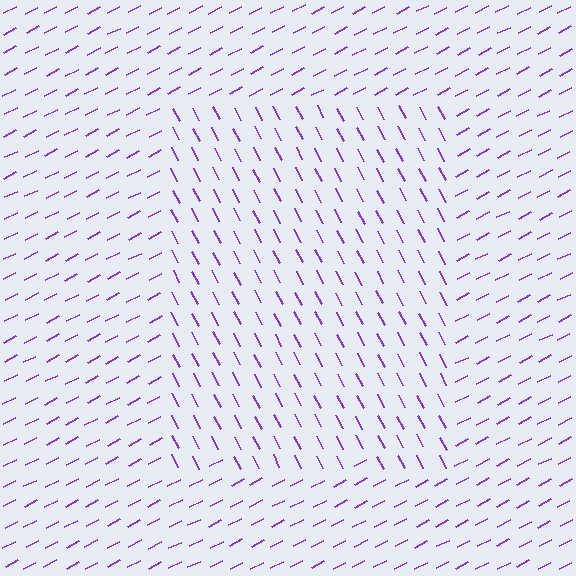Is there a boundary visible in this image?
Yes, there is a texture boundary formed by a change in line orientation.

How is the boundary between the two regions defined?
The boundary is defined purely by a change in line orientation (approximately 90 degrees difference). All lines are the same color and thickness.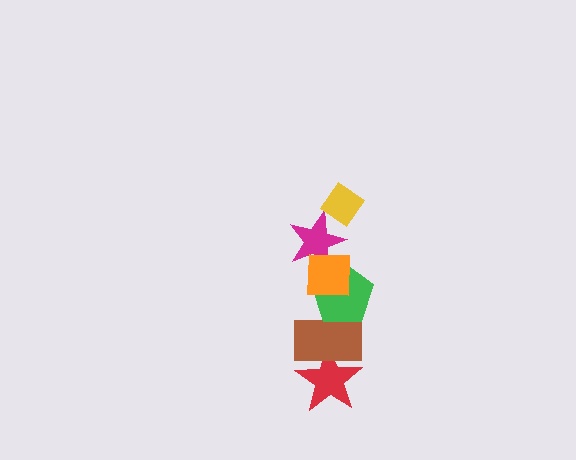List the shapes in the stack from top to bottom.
From top to bottom: the yellow diamond, the orange square, the magenta star, the green pentagon, the brown rectangle, the red star.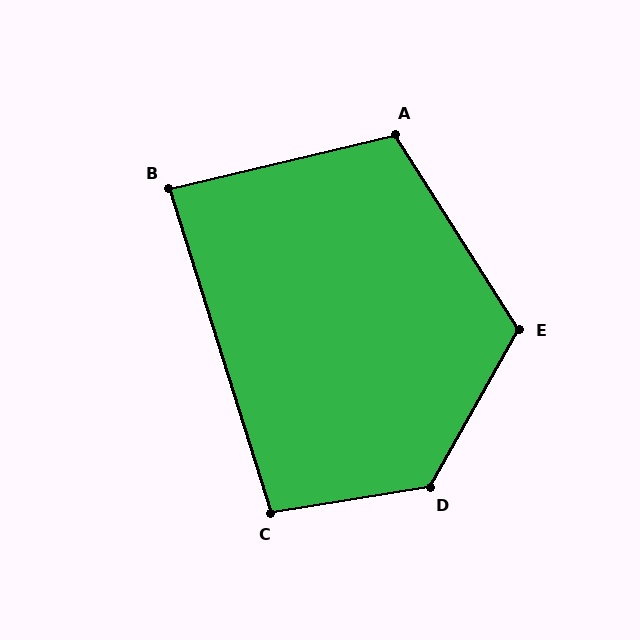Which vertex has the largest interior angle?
D, at approximately 129 degrees.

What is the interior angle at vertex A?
Approximately 109 degrees (obtuse).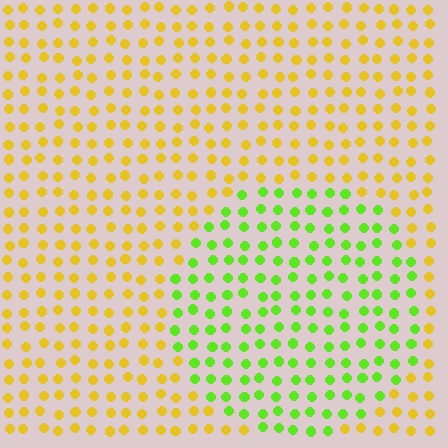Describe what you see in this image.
The image is filled with small yellow elements in a uniform arrangement. A circle-shaped region is visible where the elements are tinted to a slightly different hue, forming a subtle color boundary.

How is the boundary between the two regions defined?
The boundary is defined purely by a slight shift in hue (about 53 degrees). Spacing, size, and orientation are identical on both sides.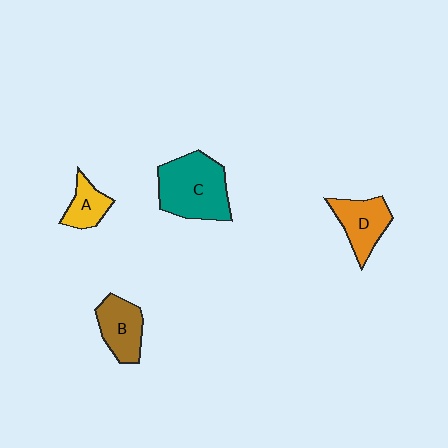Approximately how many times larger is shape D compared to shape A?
Approximately 1.5 times.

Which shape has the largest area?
Shape C (teal).